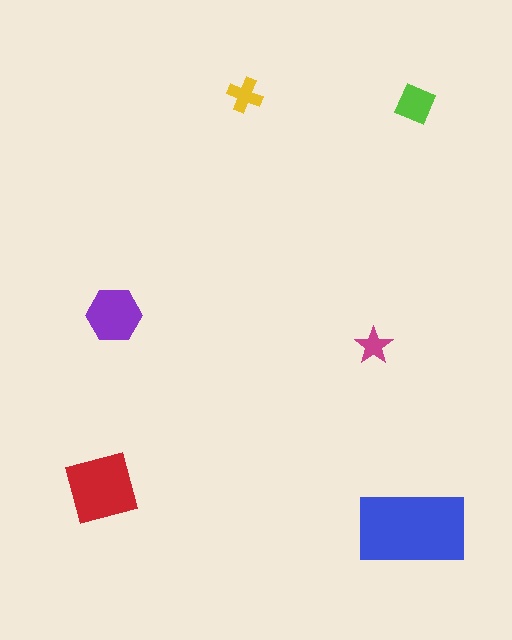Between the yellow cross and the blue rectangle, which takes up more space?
The blue rectangle.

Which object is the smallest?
The magenta star.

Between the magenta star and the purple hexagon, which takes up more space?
The purple hexagon.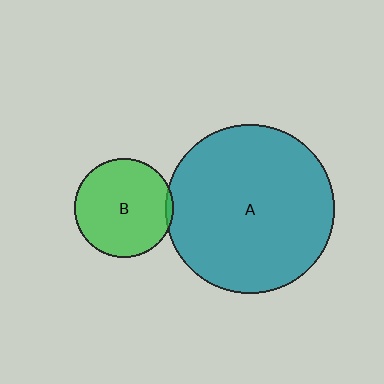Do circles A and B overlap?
Yes.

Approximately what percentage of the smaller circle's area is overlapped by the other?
Approximately 5%.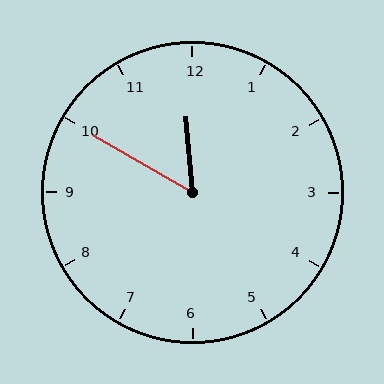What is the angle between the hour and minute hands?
Approximately 55 degrees.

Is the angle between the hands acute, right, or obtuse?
It is acute.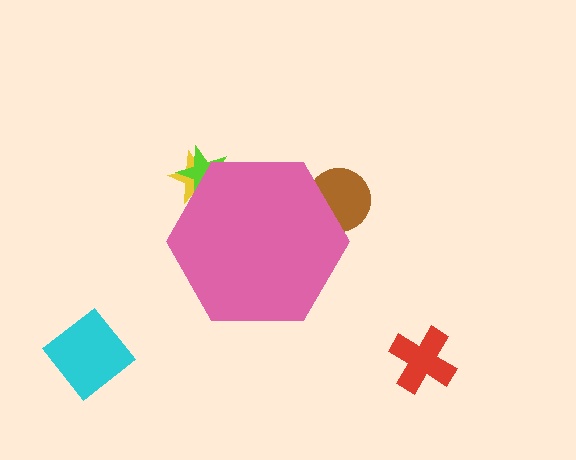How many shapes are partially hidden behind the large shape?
3 shapes are partially hidden.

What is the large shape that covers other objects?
A pink hexagon.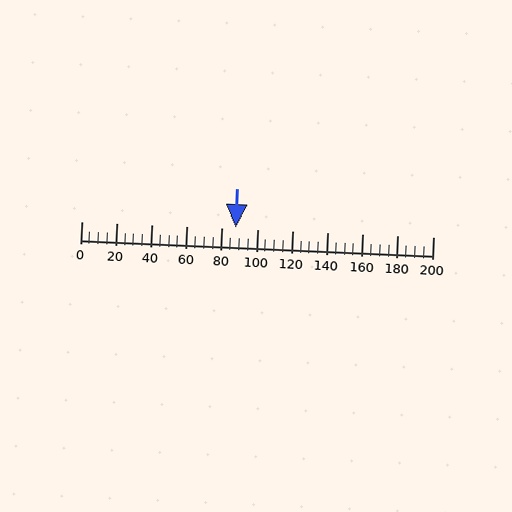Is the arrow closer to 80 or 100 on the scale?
The arrow is closer to 80.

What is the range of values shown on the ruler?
The ruler shows values from 0 to 200.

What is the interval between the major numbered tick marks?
The major tick marks are spaced 20 units apart.